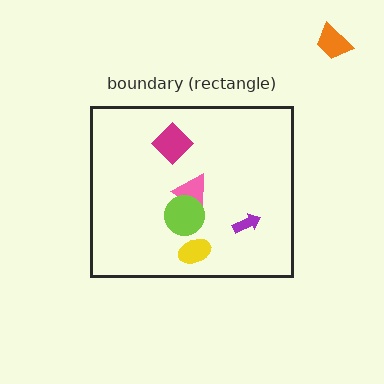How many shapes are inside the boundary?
5 inside, 1 outside.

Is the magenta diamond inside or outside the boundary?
Inside.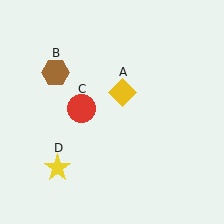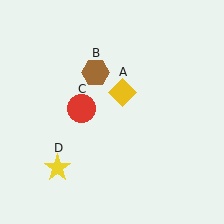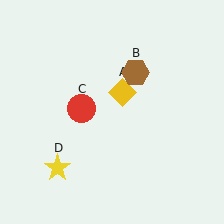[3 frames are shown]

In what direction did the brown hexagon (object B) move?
The brown hexagon (object B) moved right.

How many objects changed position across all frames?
1 object changed position: brown hexagon (object B).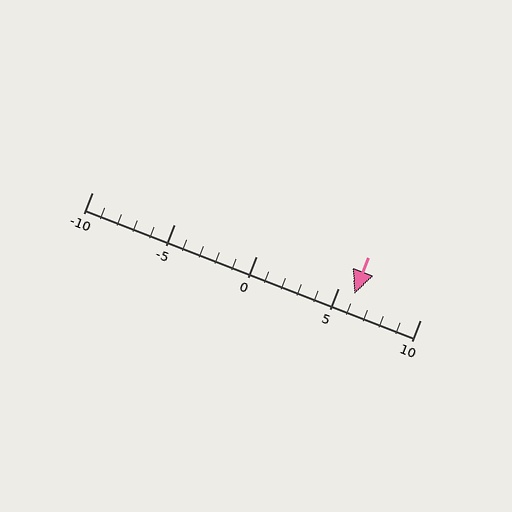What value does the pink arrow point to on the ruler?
The pink arrow points to approximately 6.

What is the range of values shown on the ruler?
The ruler shows values from -10 to 10.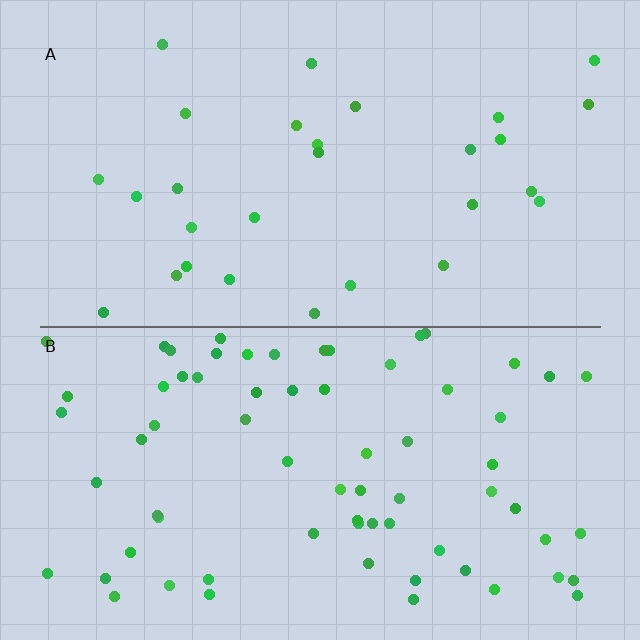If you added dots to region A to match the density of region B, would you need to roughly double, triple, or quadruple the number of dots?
Approximately double.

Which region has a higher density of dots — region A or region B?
B (the bottom).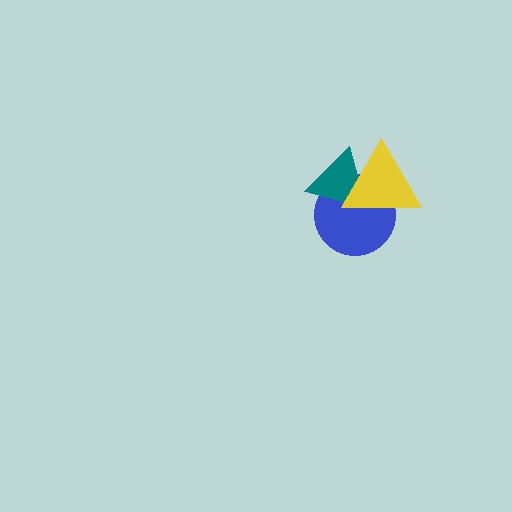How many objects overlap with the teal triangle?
2 objects overlap with the teal triangle.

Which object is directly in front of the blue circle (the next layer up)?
The teal triangle is directly in front of the blue circle.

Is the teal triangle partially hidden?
Yes, it is partially covered by another shape.